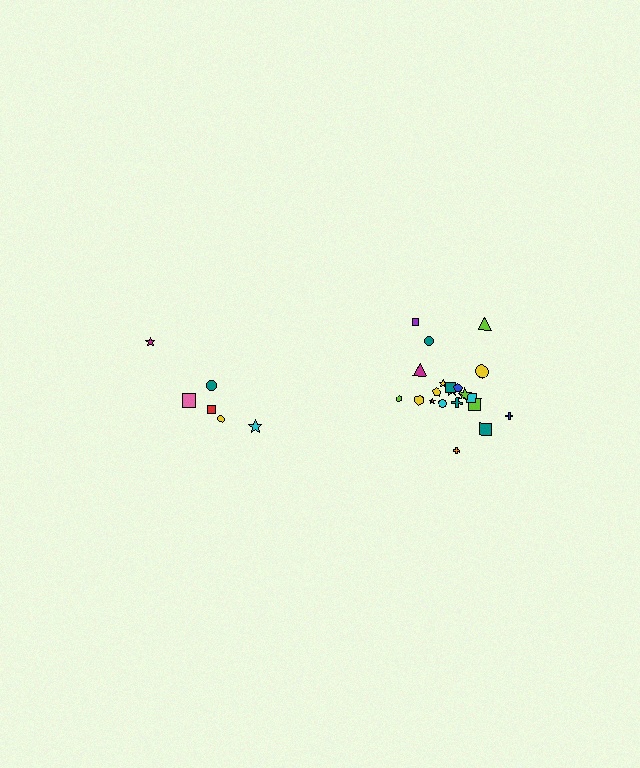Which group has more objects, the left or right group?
The right group.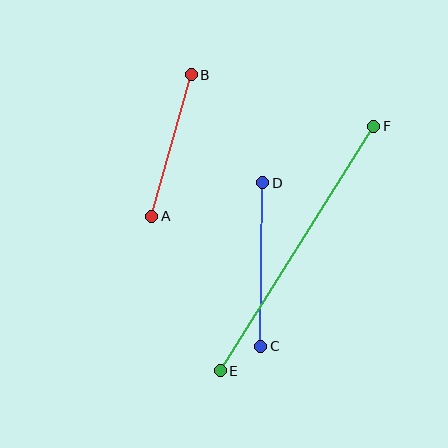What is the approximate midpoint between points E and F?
The midpoint is at approximately (297, 249) pixels.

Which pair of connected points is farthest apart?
Points E and F are farthest apart.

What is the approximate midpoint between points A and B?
The midpoint is at approximately (172, 145) pixels.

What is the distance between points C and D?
The distance is approximately 163 pixels.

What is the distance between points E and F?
The distance is approximately 289 pixels.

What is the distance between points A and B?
The distance is approximately 147 pixels.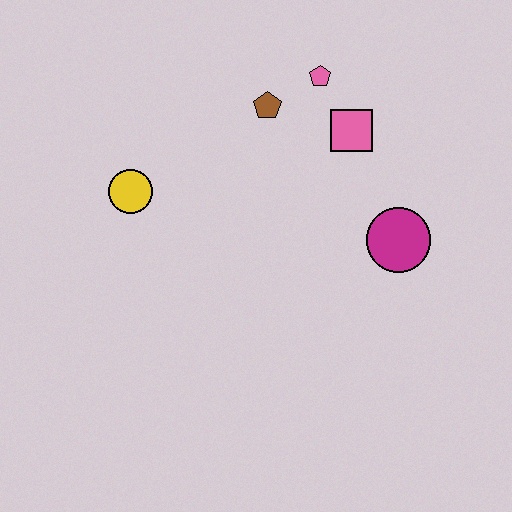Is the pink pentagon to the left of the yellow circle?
No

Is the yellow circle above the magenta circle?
Yes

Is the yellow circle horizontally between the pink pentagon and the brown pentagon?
No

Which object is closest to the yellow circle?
The brown pentagon is closest to the yellow circle.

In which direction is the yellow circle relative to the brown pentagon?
The yellow circle is to the left of the brown pentagon.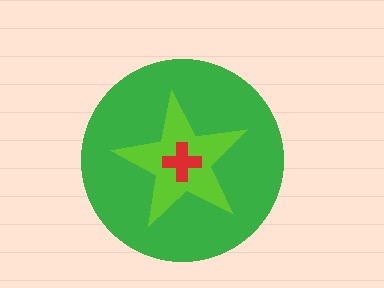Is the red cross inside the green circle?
Yes.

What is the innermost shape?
The red cross.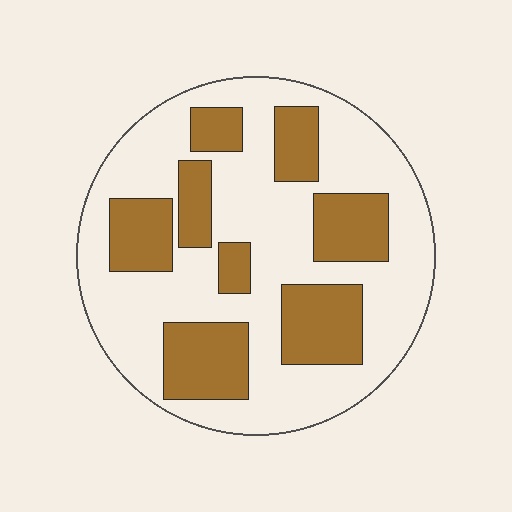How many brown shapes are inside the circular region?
8.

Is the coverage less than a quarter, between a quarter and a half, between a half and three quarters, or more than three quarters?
Between a quarter and a half.